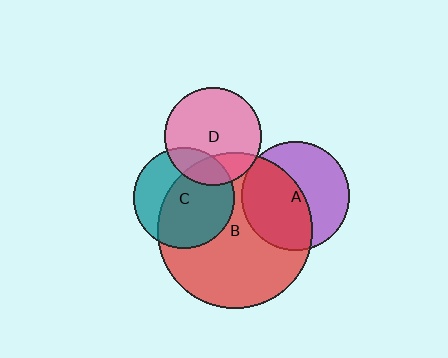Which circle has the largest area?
Circle B (red).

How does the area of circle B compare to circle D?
Approximately 2.5 times.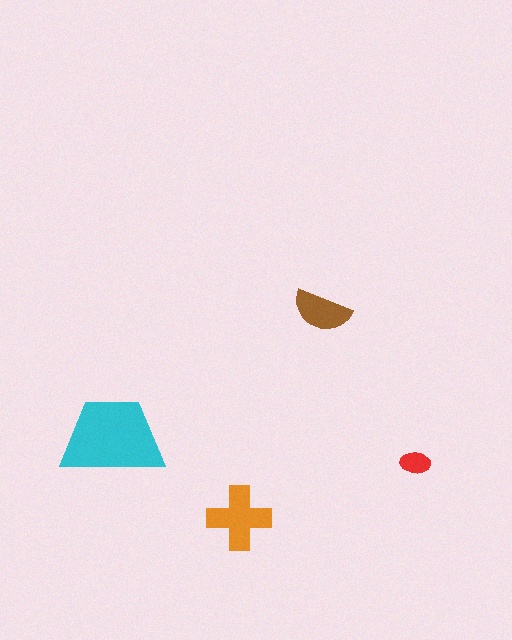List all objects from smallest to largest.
The red ellipse, the brown semicircle, the orange cross, the cyan trapezoid.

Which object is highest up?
The brown semicircle is topmost.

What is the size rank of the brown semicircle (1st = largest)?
3rd.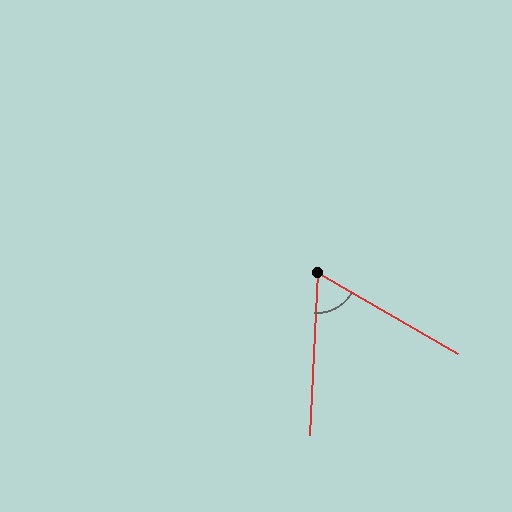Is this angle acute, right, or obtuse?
It is acute.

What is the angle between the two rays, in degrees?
Approximately 63 degrees.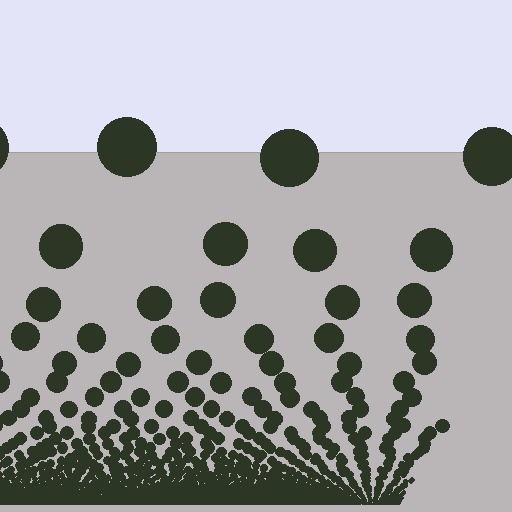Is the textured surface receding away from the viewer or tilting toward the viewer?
The surface appears to tilt toward the viewer. Texture elements get larger and sparser toward the top.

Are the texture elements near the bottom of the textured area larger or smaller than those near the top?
Smaller. The gradient is inverted — elements near the bottom are smaller and denser.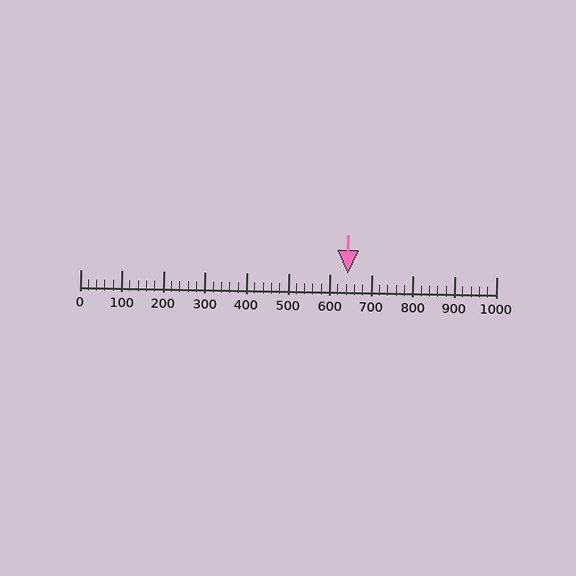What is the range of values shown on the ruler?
The ruler shows values from 0 to 1000.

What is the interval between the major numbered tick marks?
The major tick marks are spaced 100 units apart.